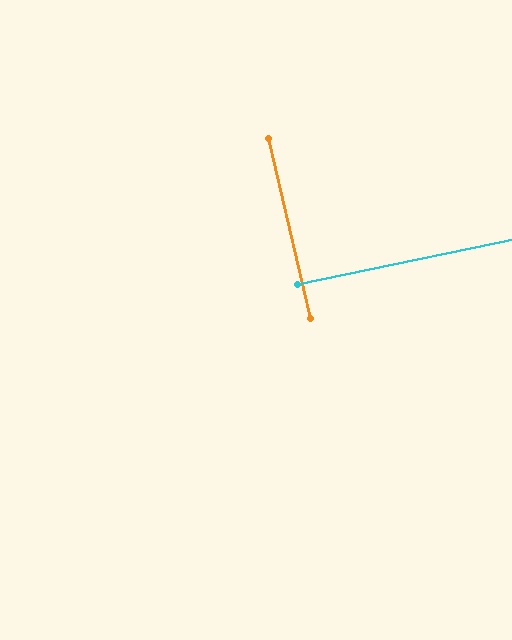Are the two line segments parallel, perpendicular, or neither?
Perpendicular — they meet at approximately 88°.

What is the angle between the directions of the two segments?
Approximately 88 degrees.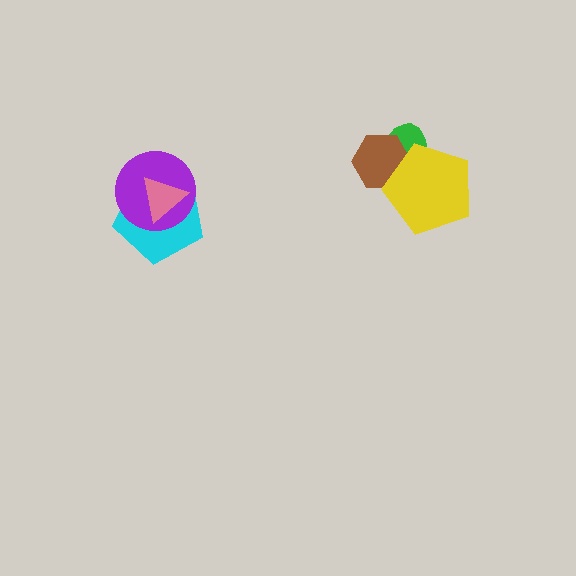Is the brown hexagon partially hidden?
Yes, it is partially covered by another shape.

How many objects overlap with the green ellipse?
2 objects overlap with the green ellipse.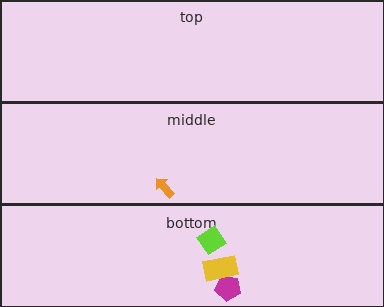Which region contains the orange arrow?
The middle region.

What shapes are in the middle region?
The orange arrow.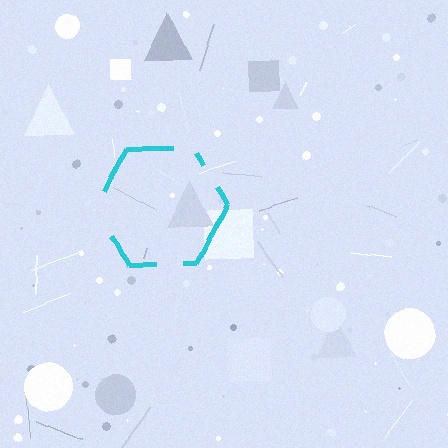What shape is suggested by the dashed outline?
The dashed outline suggests a hexagon.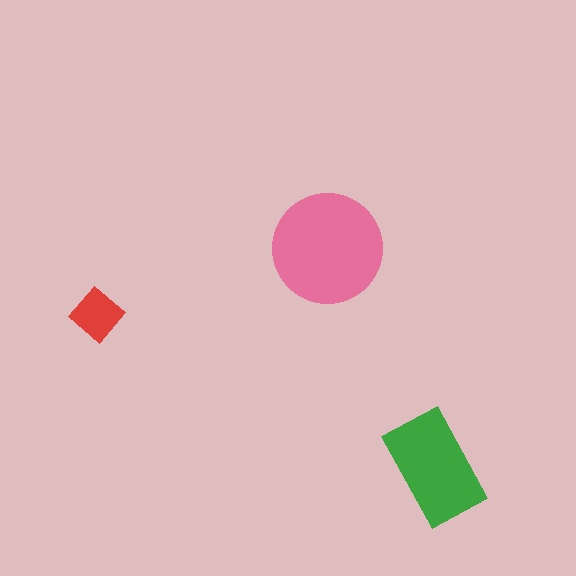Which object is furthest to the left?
The red diamond is leftmost.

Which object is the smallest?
The red diamond.